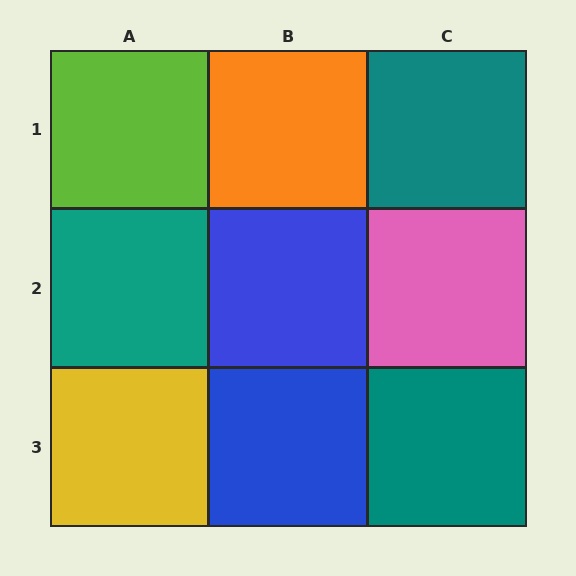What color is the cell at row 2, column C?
Pink.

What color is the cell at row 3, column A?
Yellow.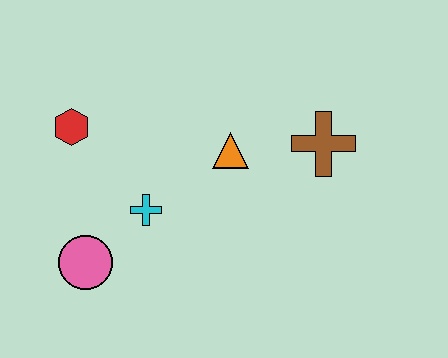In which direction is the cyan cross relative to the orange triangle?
The cyan cross is to the left of the orange triangle.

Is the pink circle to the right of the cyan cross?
No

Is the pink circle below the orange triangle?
Yes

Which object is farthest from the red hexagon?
The brown cross is farthest from the red hexagon.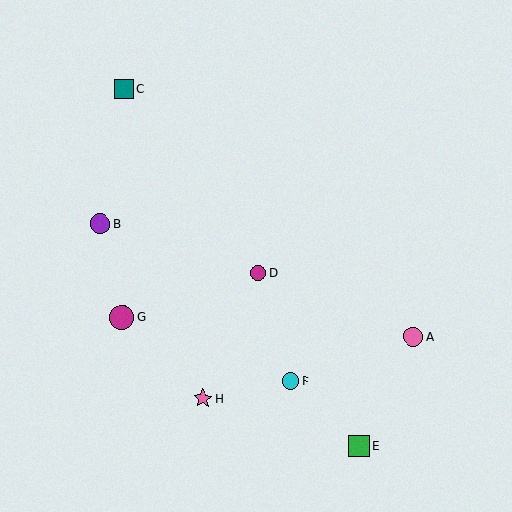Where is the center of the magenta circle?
The center of the magenta circle is at (258, 273).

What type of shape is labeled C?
Shape C is a teal square.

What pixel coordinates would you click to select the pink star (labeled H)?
Click at (203, 399) to select the pink star H.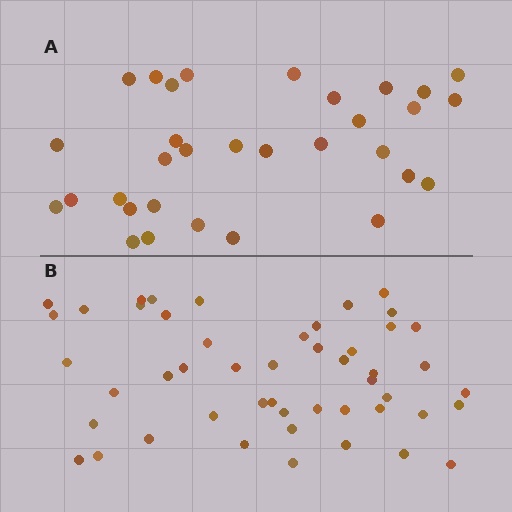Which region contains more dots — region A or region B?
Region B (the bottom region) has more dots.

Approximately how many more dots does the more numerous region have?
Region B has approximately 15 more dots than region A.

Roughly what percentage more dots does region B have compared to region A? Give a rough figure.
About 55% more.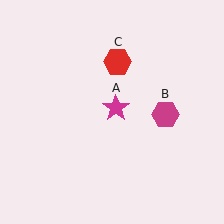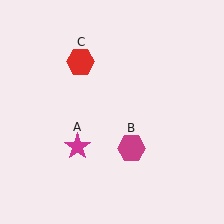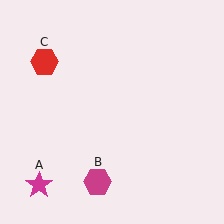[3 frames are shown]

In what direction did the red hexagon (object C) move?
The red hexagon (object C) moved left.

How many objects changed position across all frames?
3 objects changed position: magenta star (object A), magenta hexagon (object B), red hexagon (object C).